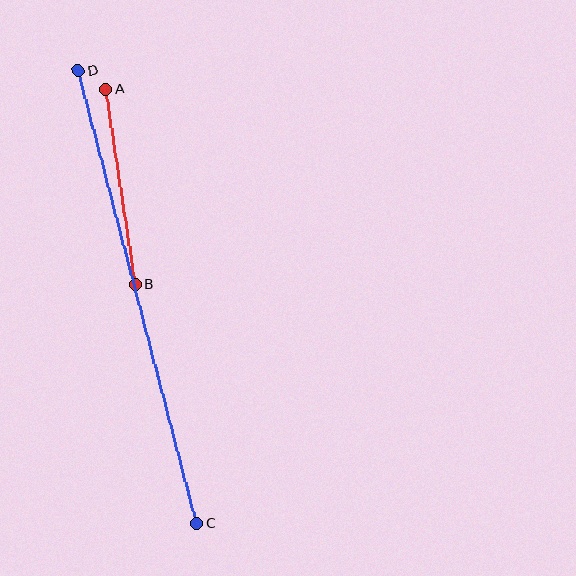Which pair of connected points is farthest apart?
Points C and D are farthest apart.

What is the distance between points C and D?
The distance is approximately 468 pixels.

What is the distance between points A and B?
The distance is approximately 197 pixels.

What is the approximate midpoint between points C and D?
The midpoint is at approximately (137, 297) pixels.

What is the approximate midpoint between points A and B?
The midpoint is at approximately (121, 187) pixels.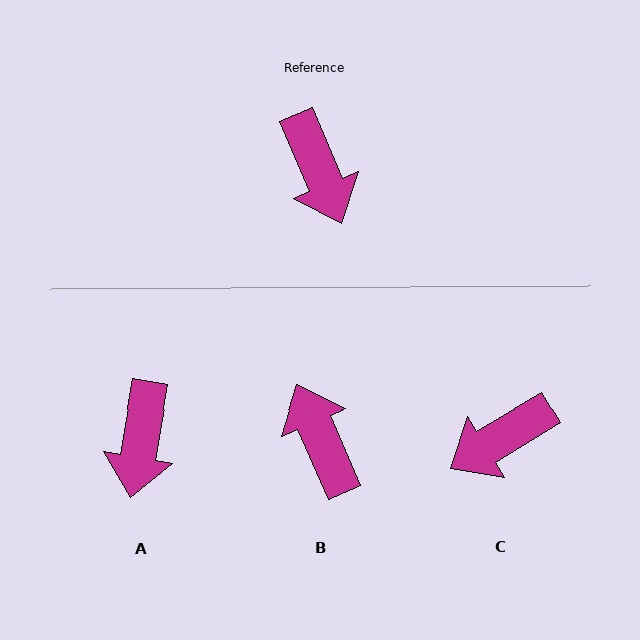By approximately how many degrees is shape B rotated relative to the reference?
Approximately 179 degrees clockwise.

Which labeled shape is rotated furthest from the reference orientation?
B, about 179 degrees away.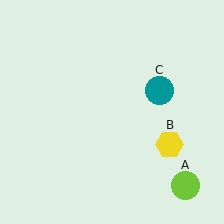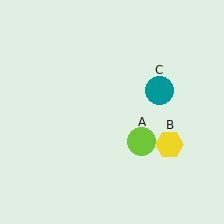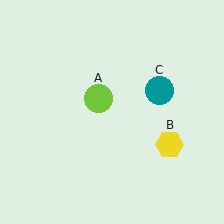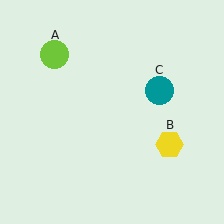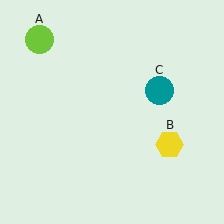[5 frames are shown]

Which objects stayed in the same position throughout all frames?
Yellow hexagon (object B) and teal circle (object C) remained stationary.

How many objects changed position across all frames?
1 object changed position: lime circle (object A).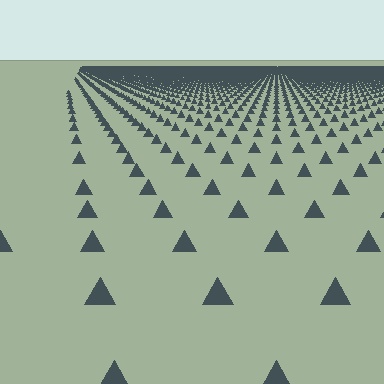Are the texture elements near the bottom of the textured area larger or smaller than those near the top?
Larger. Near the bottom, elements are closer to the viewer and appear at a bigger on-screen size.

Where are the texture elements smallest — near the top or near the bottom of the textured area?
Near the top.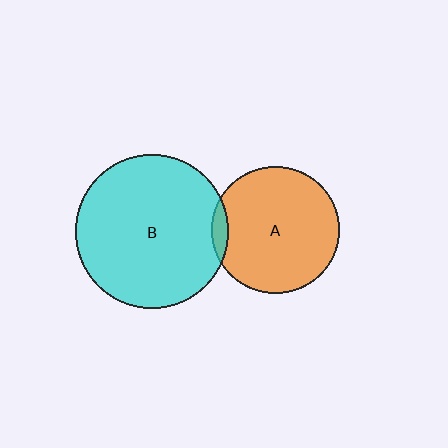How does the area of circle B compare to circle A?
Approximately 1.5 times.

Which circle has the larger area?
Circle B (cyan).